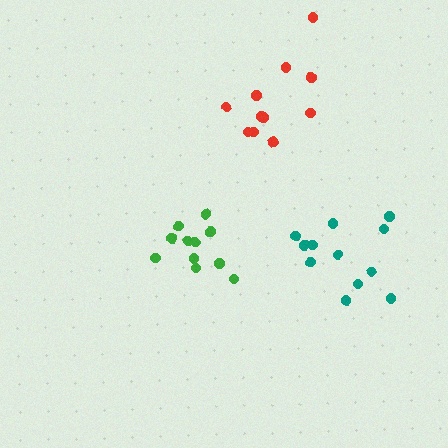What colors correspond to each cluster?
The clusters are colored: teal, green, red.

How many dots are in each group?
Group 1: 12 dots, Group 2: 11 dots, Group 3: 11 dots (34 total).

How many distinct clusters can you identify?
There are 3 distinct clusters.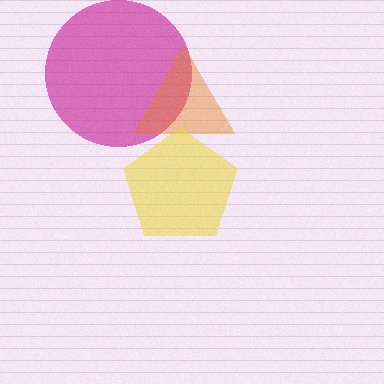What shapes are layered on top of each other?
The layered shapes are: a magenta circle, an orange triangle, a yellow pentagon.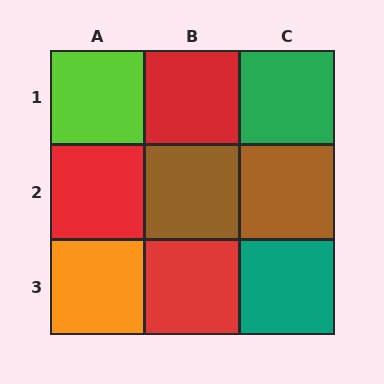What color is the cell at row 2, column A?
Red.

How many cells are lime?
1 cell is lime.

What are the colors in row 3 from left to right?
Orange, red, teal.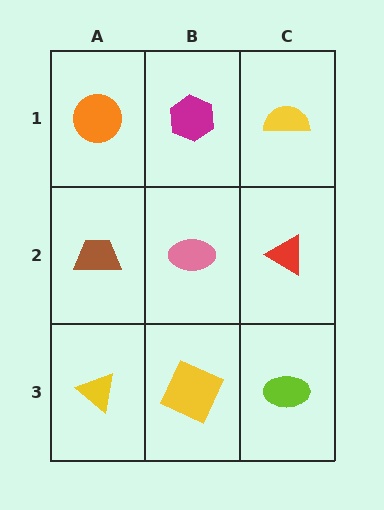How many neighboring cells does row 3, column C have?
2.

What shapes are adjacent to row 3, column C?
A red triangle (row 2, column C), a yellow square (row 3, column B).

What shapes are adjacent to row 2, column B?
A magenta hexagon (row 1, column B), a yellow square (row 3, column B), a brown trapezoid (row 2, column A), a red triangle (row 2, column C).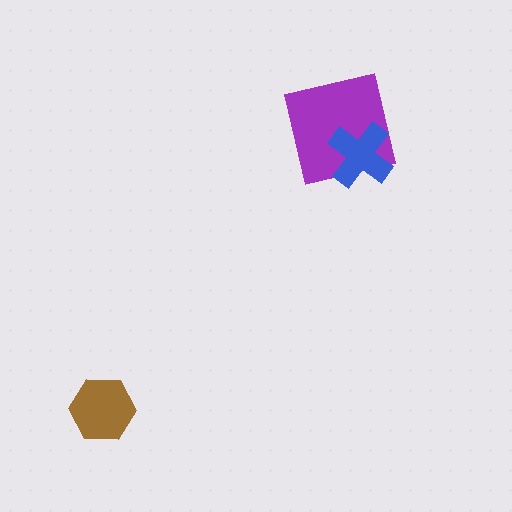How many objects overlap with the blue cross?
1 object overlaps with the blue cross.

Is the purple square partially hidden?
Yes, it is partially covered by another shape.